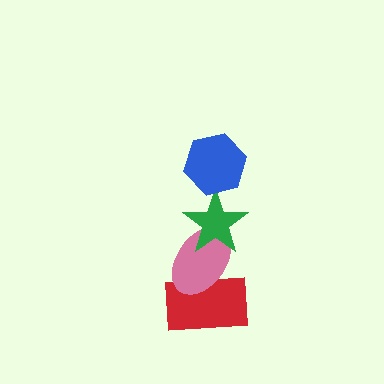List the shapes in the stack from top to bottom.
From top to bottom: the blue hexagon, the green star, the pink ellipse, the red rectangle.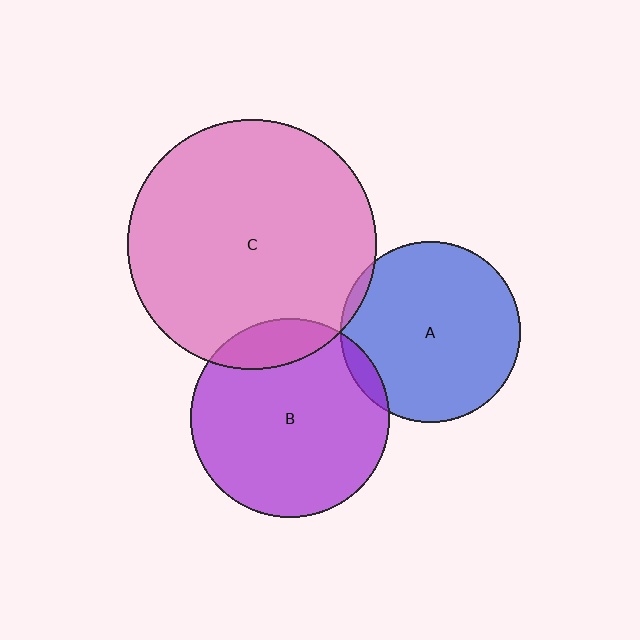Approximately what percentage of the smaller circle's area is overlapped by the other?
Approximately 5%.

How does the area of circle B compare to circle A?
Approximately 1.2 times.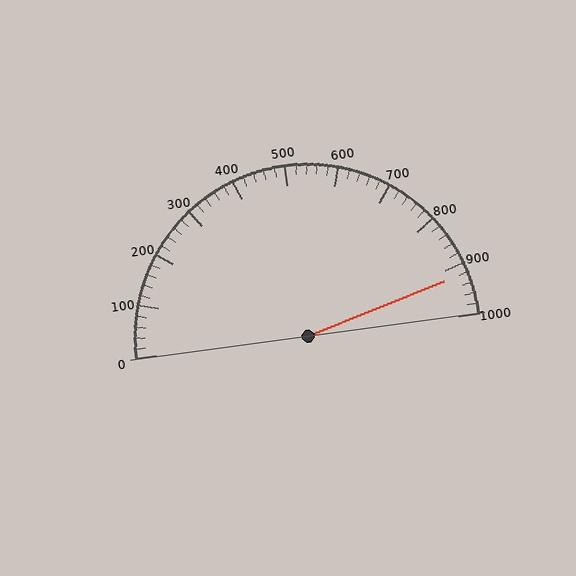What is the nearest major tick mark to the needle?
The nearest major tick mark is 900.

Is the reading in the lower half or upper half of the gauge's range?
The reading is in the upper half of the range (0 to 1000).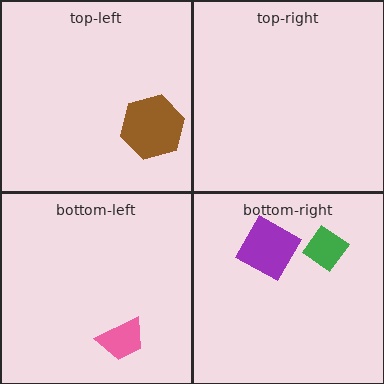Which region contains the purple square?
The bottom-right region.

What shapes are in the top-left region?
The brown hexagon.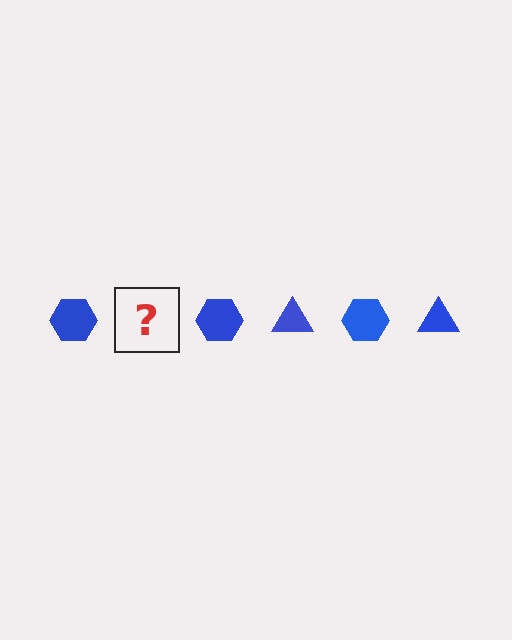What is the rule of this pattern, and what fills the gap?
The rule is that the pattern cycles through hexagon, triangle shapes in blue. The gap should be filled with a blue triangle.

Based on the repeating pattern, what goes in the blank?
The blank should be a blue triangle.